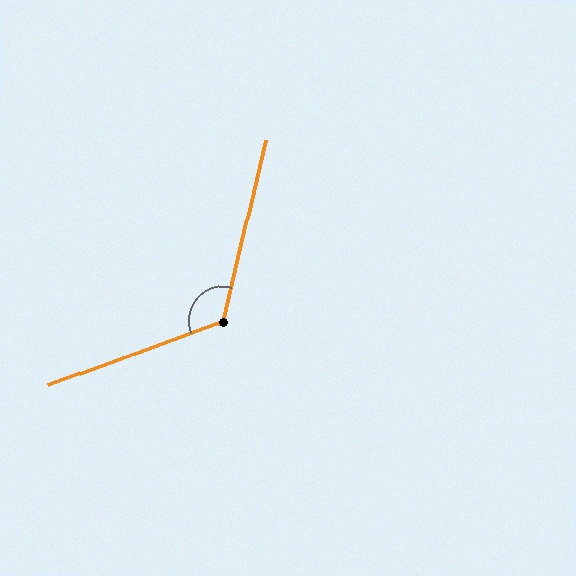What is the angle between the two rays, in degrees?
Approximately 123 degrees.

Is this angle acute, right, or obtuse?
It is obtuse.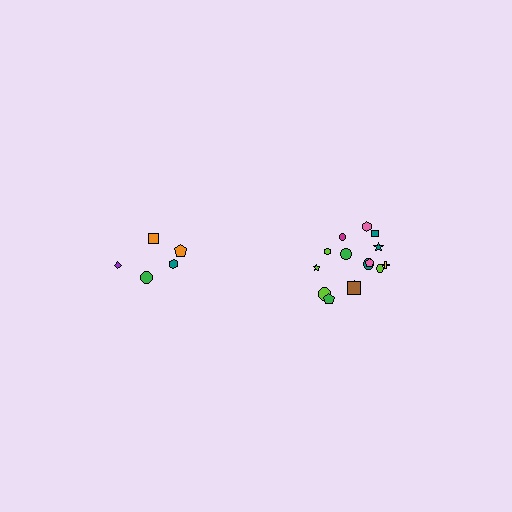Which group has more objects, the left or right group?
The right group.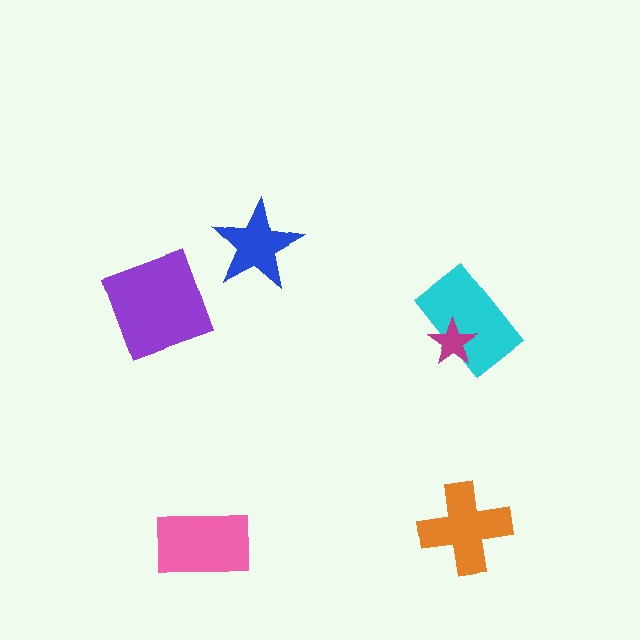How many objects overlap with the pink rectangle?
0 objects overlap with the pink rectangle.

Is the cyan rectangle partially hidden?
Yes, it is partially covered by another shape.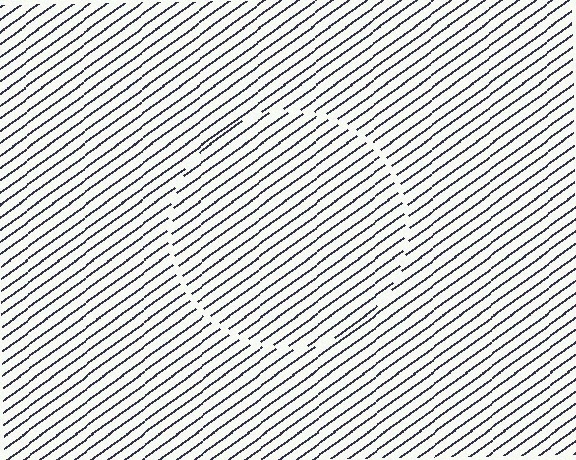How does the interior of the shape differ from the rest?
The interior of the shape contains the same grating, shifted by half a period — the contour is defined by the phase discontinuity where line-ends from the inner and outer gratings abut.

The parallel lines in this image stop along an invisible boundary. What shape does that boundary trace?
An illusory circle. The interior of the shape contains the same grating, shifted by half a period — the contour is defined by the phase discontinuity where line-ends from the inner and outer gratings abut.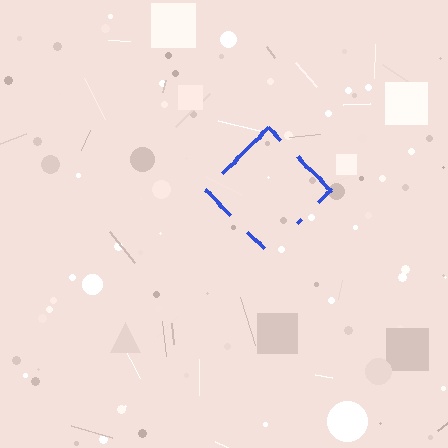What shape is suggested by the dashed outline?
The dashed outline suggests a diamond.